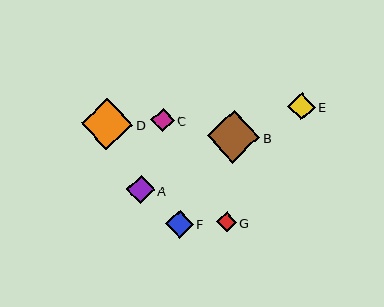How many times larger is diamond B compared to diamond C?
Diamond B is approximately 2.3 times the size of diamond C.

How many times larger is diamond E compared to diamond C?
Diamond E is approximately 1.2 times the size of diamond C.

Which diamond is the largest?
Diamond B is the largest with a size of approximately 53 pixels.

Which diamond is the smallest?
Diamond G is the smallest with a size of approximately 20 pixels.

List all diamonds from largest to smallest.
From largest to smallest: B, D, A, F, E, C, G.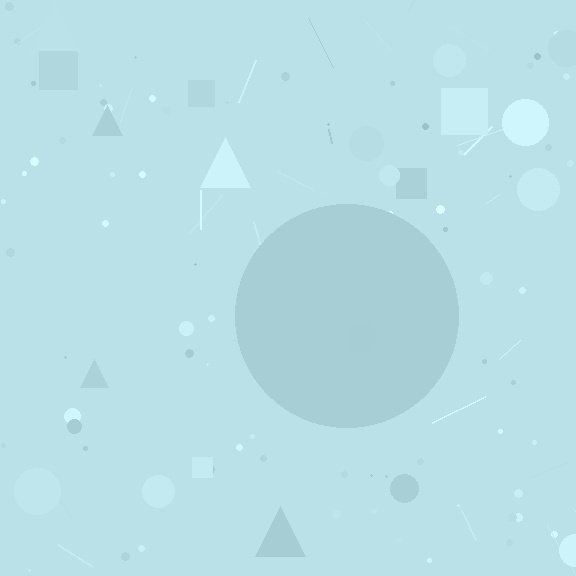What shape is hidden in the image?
A circle is hidden in the image.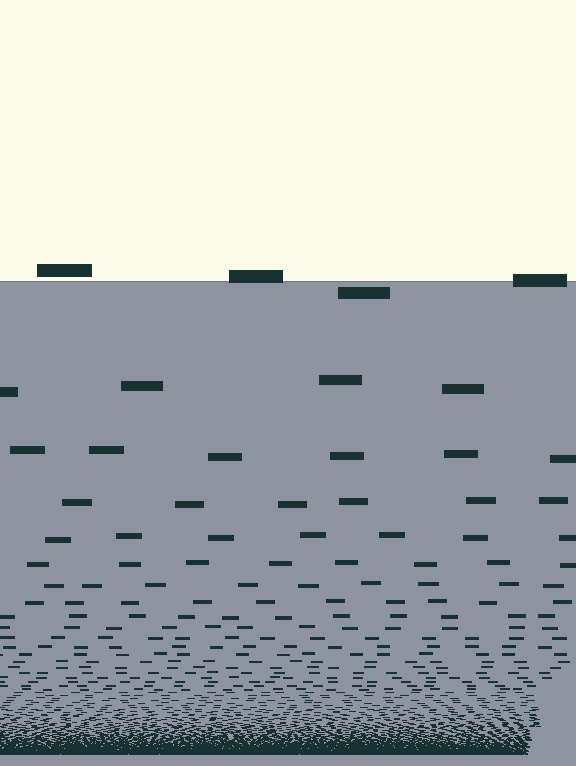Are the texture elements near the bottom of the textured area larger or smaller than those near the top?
Smaller. The gradient is inverted — elements near the bottom are smaller and denser.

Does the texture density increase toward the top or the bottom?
Density increases toward the bottom.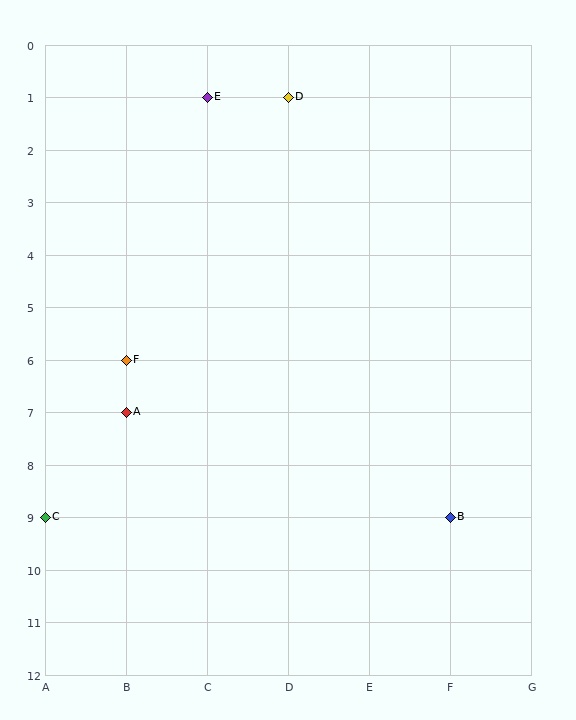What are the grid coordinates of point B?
Point B is at grid coordinates (F, 9).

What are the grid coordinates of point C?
Point C is at grid coordinates (A, 9).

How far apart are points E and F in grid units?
Points E and F are 1 column and 5 rows apart (about 5.1 grid units diagonally).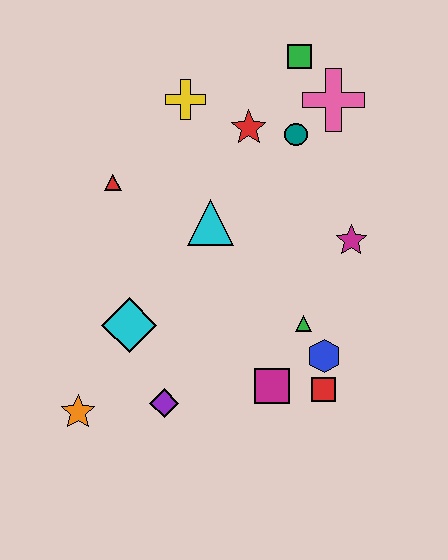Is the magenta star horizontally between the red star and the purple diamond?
No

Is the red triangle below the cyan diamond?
No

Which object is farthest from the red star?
The orange star is farthest from the red star.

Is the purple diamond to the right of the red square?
No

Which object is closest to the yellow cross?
The red star is closest to the yellow cross.